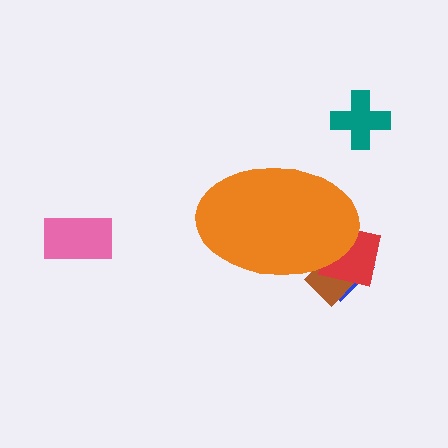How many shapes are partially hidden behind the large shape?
3 shapes are partially hidden.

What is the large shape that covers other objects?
An orange ellipse.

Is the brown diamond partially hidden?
Yes, the brown diamond is partially hidden behind the orange ellipse.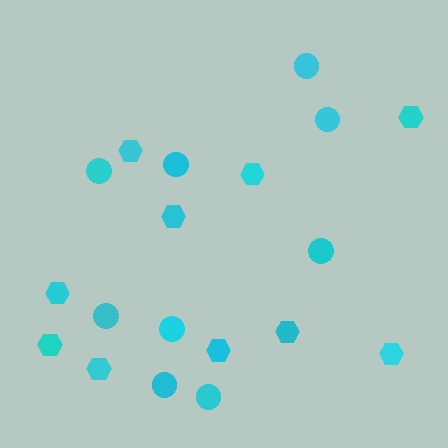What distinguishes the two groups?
There are 2 groups: one group of circles (9) and one group of hexagons (10).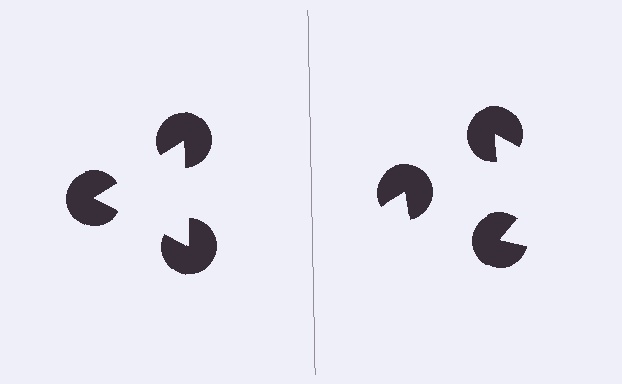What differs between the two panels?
The pac-man discs are positioned identically on both sides; only the wedge orientations differ. On the left they align to a triangle; on the right they are misaligned.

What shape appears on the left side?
An illusory triangle.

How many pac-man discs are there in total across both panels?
6 — 3 on each side.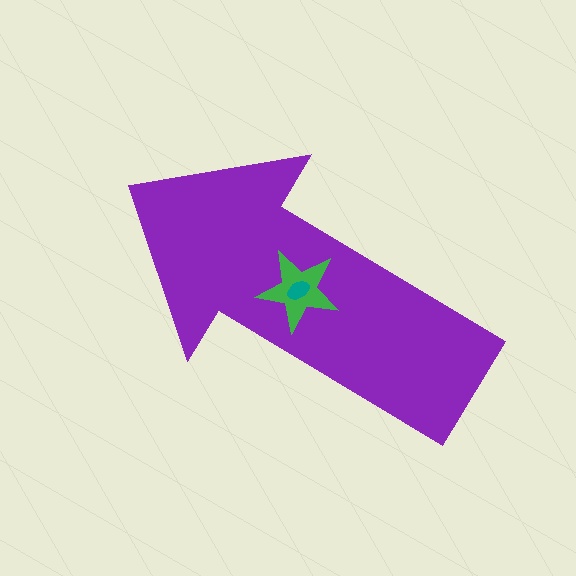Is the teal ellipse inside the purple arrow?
Yes.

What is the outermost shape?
The purple arrow.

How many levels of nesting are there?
3.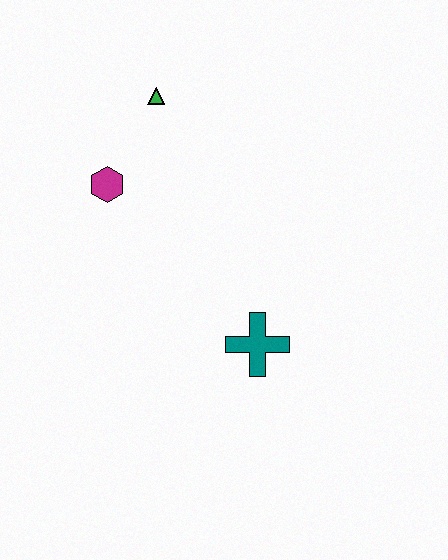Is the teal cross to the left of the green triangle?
No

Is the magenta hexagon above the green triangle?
No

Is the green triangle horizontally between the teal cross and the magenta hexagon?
Yes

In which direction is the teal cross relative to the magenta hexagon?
The teal cross is below the magenta hexagon.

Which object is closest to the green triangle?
The magenta hexagon is closest to the green triangle.